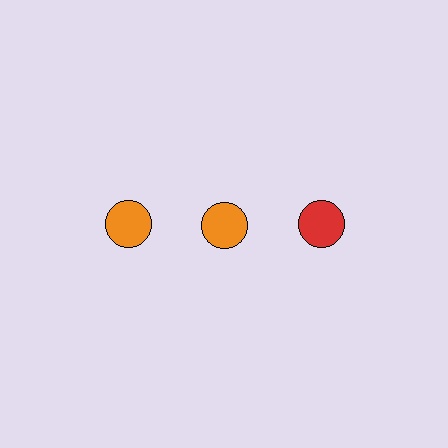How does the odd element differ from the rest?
It has a different color: red instead of orange.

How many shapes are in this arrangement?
There are 3 shapes arranged in a grid pattern.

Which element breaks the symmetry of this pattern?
The red circle in the top row, center column breaks the symmetry. All other shapes are orange circles.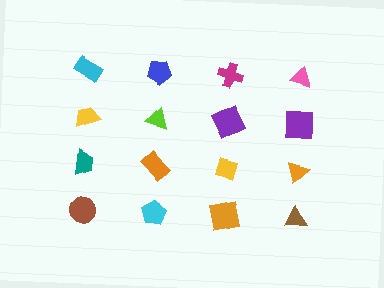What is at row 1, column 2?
A blue pentagon.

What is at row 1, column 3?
A magenta cross.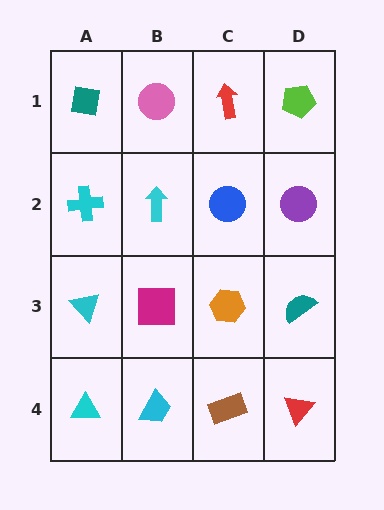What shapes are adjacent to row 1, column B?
A cyan arrow (row 2, column B), a teal square (row 1, column A), a red arrow (row 1, column C).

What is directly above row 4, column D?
A teal semicircle.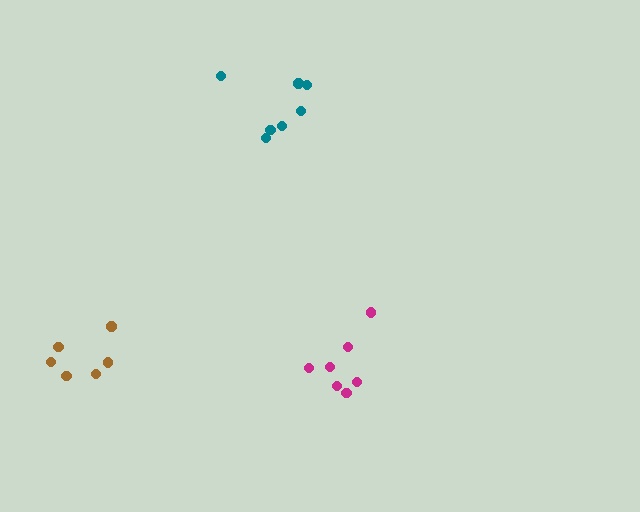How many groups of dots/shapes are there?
There are 3 groups.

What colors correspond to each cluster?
The clusters are colored: magenta, brown, teal.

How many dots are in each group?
Group 1: 7 dots, Group 2: 6 dots, Group 3: 7 dots (20 total).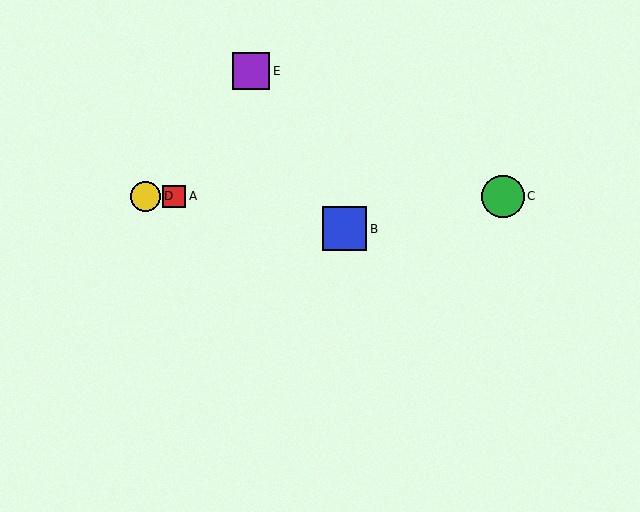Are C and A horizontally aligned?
Yes, both are at y≈196.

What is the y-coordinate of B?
Object B is at y≈229.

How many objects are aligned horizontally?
3 objects (A, C, D) are aligned horizontally.